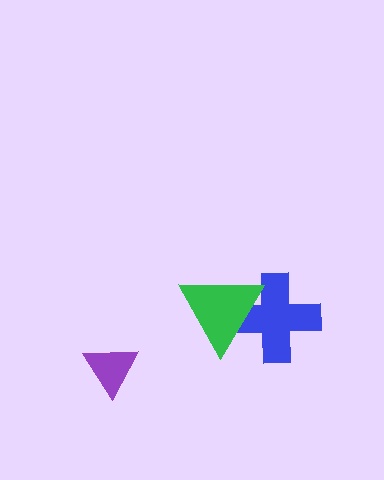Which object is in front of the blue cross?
The green triangle is in front of the blue cross.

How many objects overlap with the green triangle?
1 object overlaps with the green triangle.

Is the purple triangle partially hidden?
No, no other shape covers it.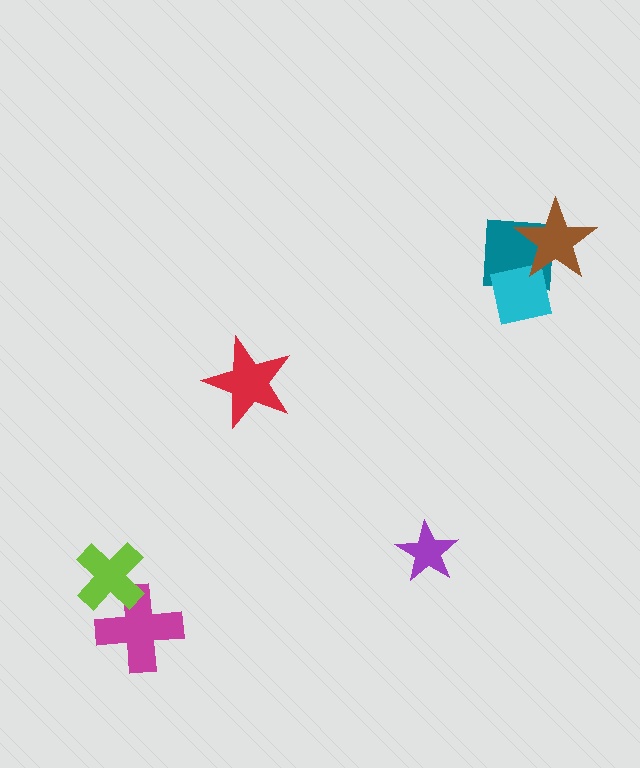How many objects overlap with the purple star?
0 objects overlap with the purple star.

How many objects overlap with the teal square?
2 objects overlap with the teal square.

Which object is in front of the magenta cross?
The lime cross is in front of the magenta cross.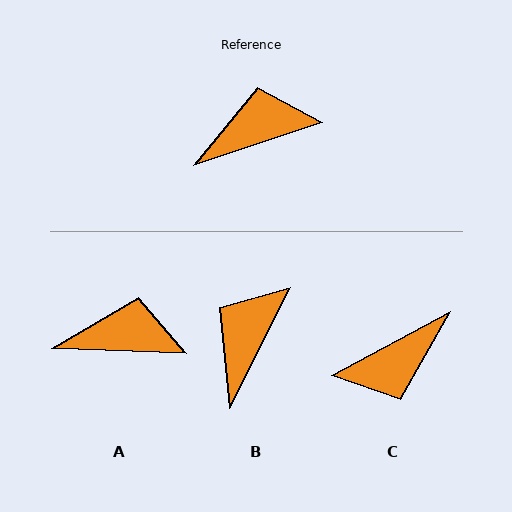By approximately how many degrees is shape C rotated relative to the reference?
Approximately 170 degrees clockwise.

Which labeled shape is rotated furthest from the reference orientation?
C, about 170 degrees away.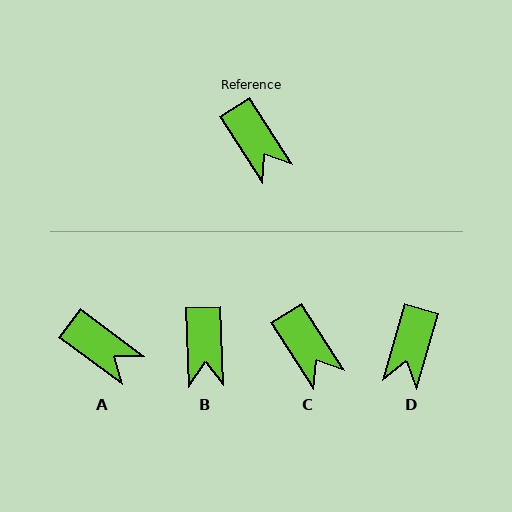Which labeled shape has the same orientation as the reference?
C.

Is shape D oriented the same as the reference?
No, it is off by about 48 degrees.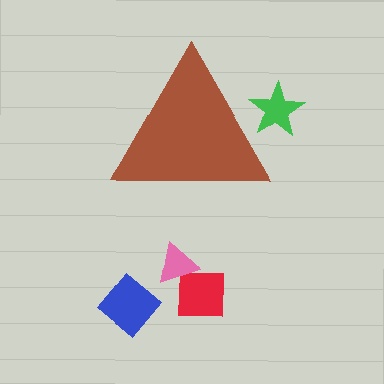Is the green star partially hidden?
Yes, the green star is partially hidden behind the brown triangle.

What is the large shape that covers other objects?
A brown triangle.